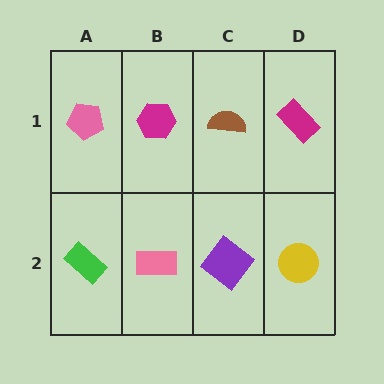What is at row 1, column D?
A magenta rectangle.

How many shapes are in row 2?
4 shapes.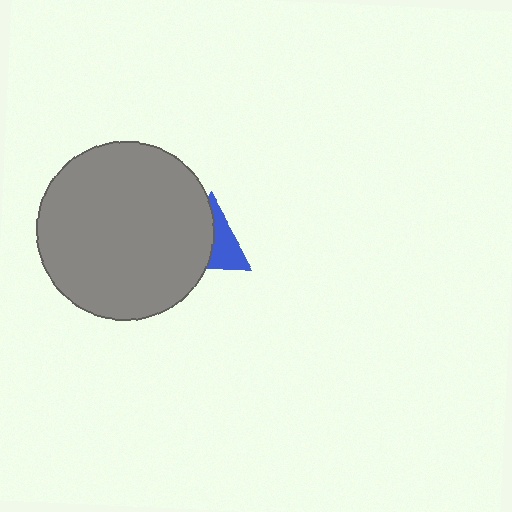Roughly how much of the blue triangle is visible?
A small part of it is visible (roughly 44%).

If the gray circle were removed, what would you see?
You would see the complete blue triangle.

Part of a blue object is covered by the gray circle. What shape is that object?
It is a triangle.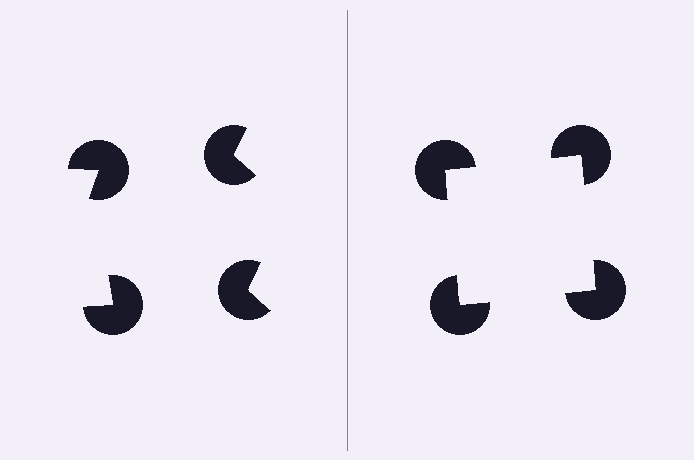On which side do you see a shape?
An illusory square appears on the right side. On the left side the wedge cuts are rotated, so no coherent shape forms.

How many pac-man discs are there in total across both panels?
8 — 4 on each side.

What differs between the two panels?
The pac-man discs are positioned identically on both sides; only the wedge orientations differ. On the right they align to a square; on the left they are misaligned.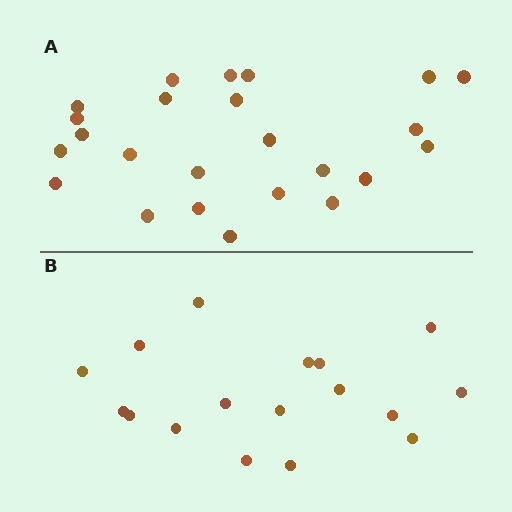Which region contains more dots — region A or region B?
Region A (the top region) has more dots.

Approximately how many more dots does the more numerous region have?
Region A has roughly 8 or so more dots than region B.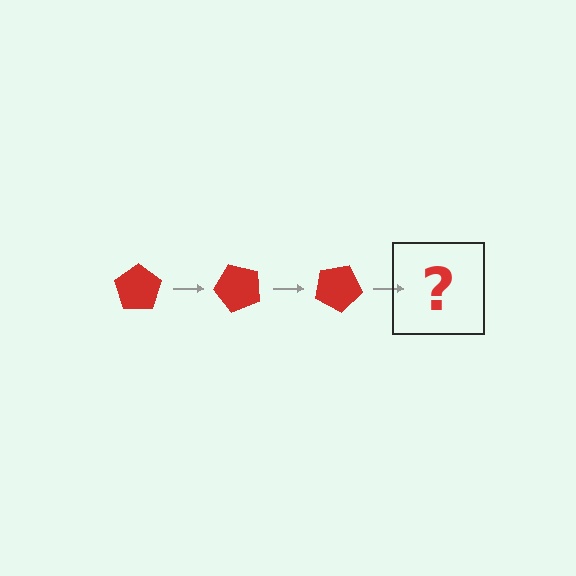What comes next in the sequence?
The next element should be a red pentagon rotated 150 degrees.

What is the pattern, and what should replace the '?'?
The pattern is that the pentagon rotates 50 degrees each step. The '?' should be a red pentagon rotated 150 degrees.